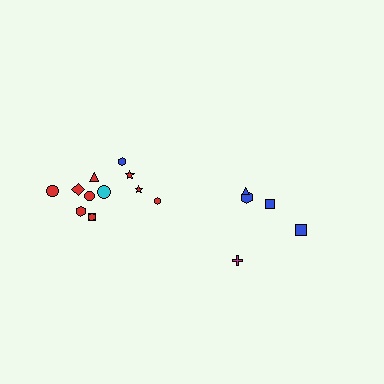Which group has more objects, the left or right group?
The left group.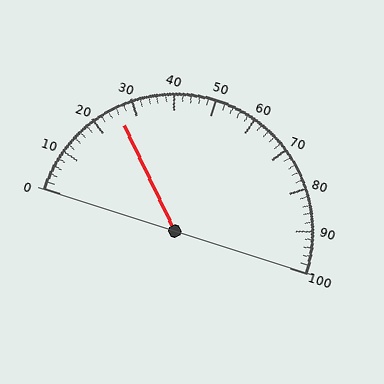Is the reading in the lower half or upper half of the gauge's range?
The reading is in the lower half of the range (0 to 100).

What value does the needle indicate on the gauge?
The needle indicates approximately 26.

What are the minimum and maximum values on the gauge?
The gauge ranges from 0 to 100.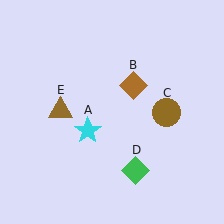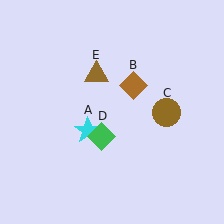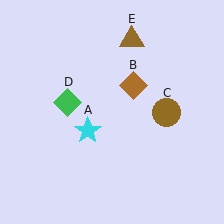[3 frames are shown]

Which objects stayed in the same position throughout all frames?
Cyan star (object A) and brown diamond (object B) and brown circle (object C) remained stationary.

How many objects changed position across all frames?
2 objects changed position: green diamond (object D), brown triangle (object E).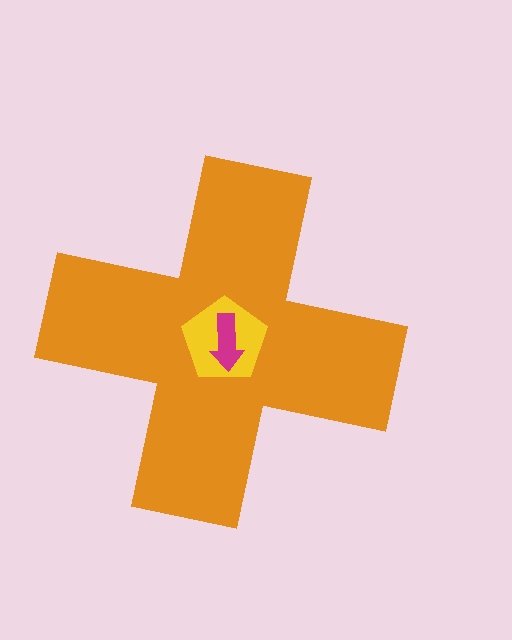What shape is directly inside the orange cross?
The yellow pentagon.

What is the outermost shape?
The orange cross.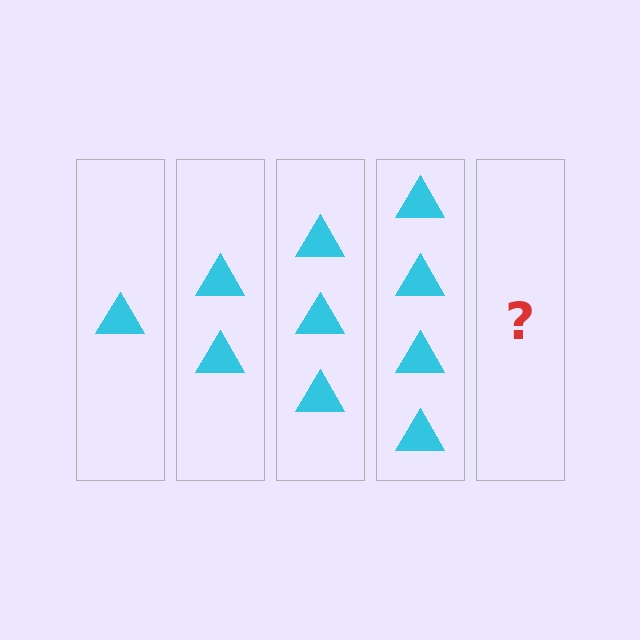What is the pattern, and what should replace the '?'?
The pattern is that each step adds one more triangle. The '?' should be 5 triangles.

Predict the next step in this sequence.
The next step is 5 triangles.